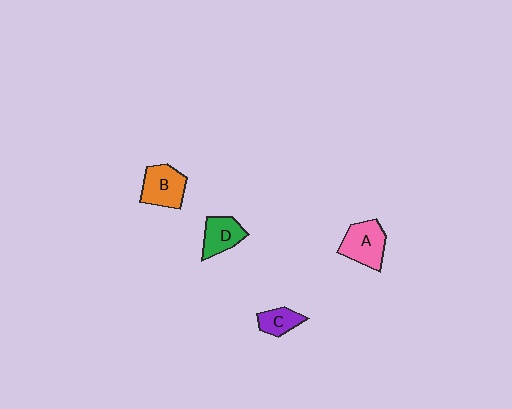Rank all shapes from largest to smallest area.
From largest to smallest: A (pink), B (orange), D (green), C (purple).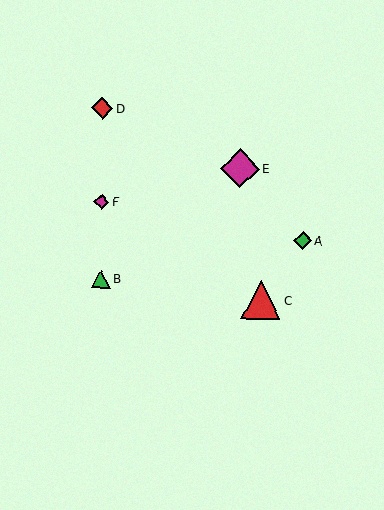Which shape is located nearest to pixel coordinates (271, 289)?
The red triangle (labeled C) at (261, 300) is nearest to that location.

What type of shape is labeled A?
Shape A is a green diamond.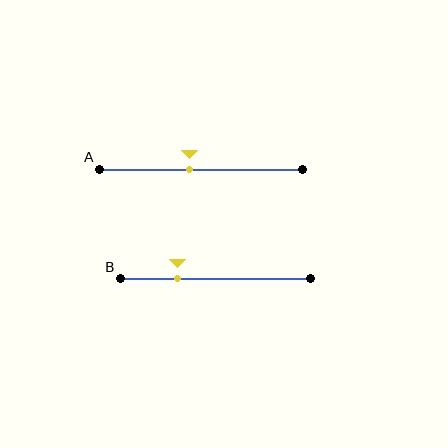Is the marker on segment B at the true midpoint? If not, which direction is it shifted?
No, the marker on segment B is shifted to the left by about 20% of the segment length.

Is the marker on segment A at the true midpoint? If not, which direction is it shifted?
No, the marker on segment A is shifted to the left by about 6% of the segment length.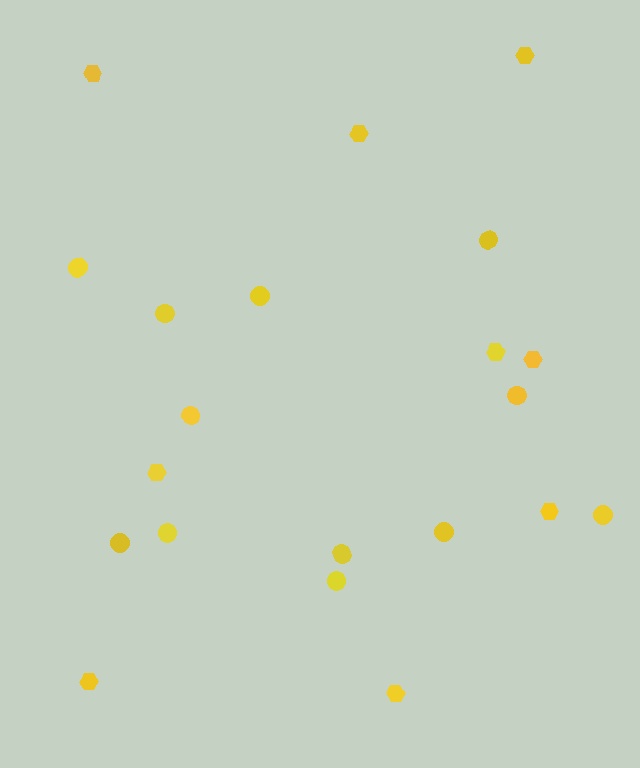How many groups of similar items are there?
There are 2 groups: one group of hexagons (9) and one group of circles (12).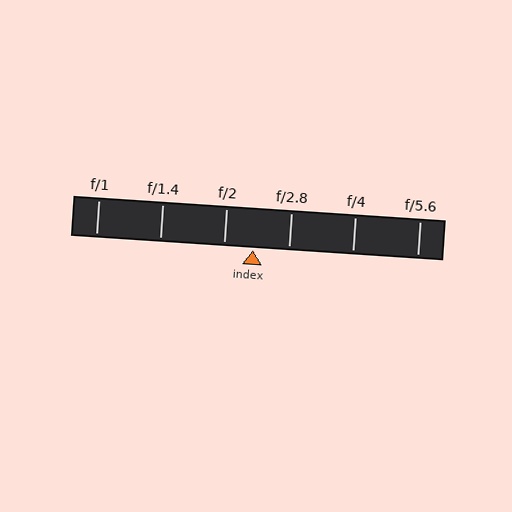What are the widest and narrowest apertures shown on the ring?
The widest aperture shown is f/1 and the narrowest is f/5.6.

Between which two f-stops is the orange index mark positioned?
The index mark is between f/2 and f/2.8.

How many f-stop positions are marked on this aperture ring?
There are 6 f-stop positions marked.